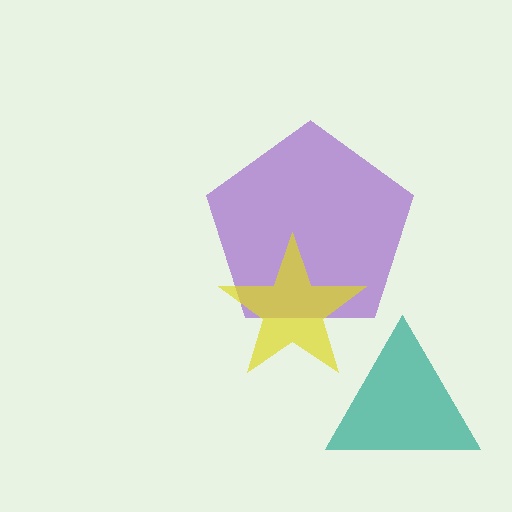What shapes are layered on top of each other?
The layered shapes are: a purple pentagon, a teal triangle, a yellow star.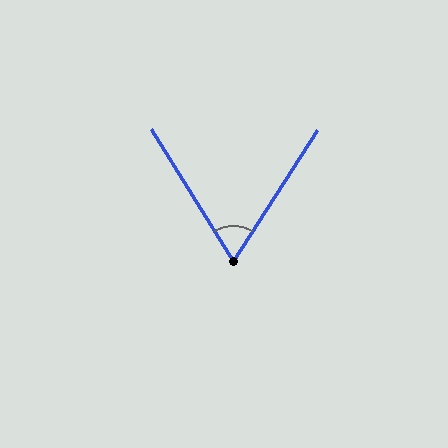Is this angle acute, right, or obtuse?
It is acute.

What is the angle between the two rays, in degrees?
Approximately 64 degrees.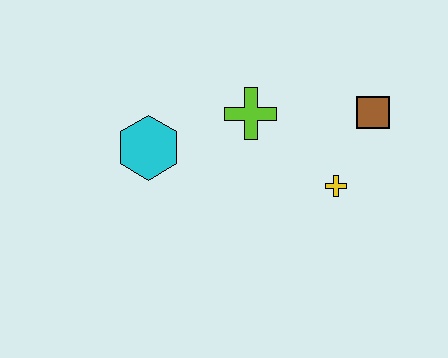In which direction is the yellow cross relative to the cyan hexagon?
The yellow cross is to the right of the cyan hexagon.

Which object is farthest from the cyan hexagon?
The brown square is farthest from the cyan hexagon.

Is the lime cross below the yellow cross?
No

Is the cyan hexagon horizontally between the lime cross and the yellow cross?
No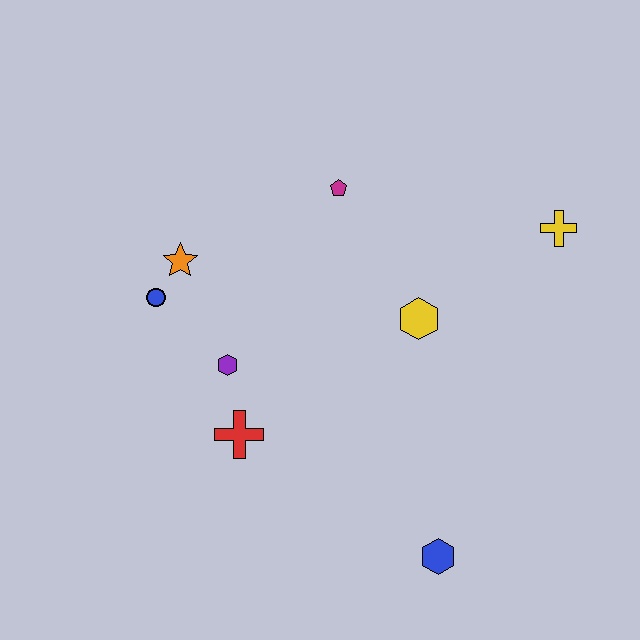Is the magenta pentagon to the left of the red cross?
No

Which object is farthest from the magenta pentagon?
The blue hexagon is farthest from the magenta pentagon.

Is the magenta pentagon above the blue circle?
Yes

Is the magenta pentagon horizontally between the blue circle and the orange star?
No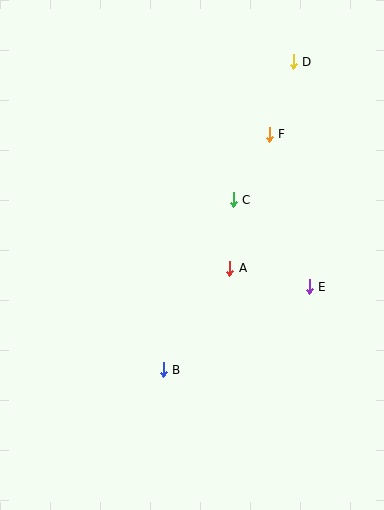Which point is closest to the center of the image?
Point A at (230, 268) is closest to the center.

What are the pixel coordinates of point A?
Point A is at (230, 268).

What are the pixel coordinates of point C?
Point C is at (233, 200).